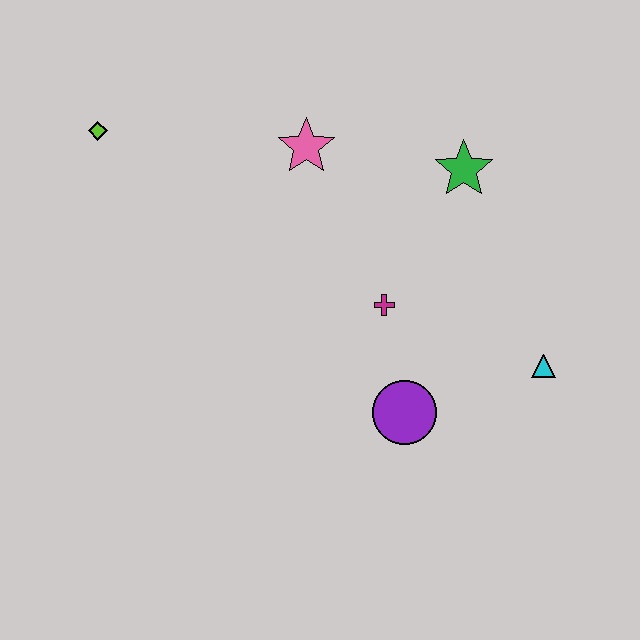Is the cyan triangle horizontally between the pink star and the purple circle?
No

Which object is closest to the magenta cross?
The purple circle is closest to the magenta cross.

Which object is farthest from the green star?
The lime diamond is farthest from the green star.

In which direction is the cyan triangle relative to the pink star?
The cyan triangle is to the right of the pink star.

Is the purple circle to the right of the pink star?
Yes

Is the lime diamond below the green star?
No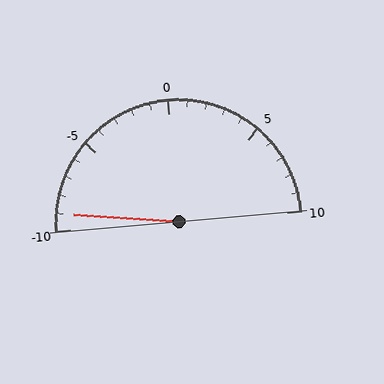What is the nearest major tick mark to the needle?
The nearest major tick mark is -10.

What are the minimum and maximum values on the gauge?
The gauge ranges from -10 to 10.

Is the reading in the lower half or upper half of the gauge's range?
The reading is in the lower half of the range (-10 to 10).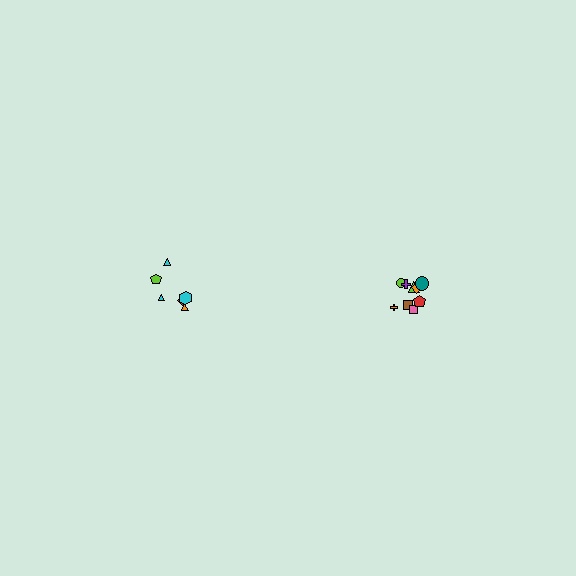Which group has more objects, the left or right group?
The right group.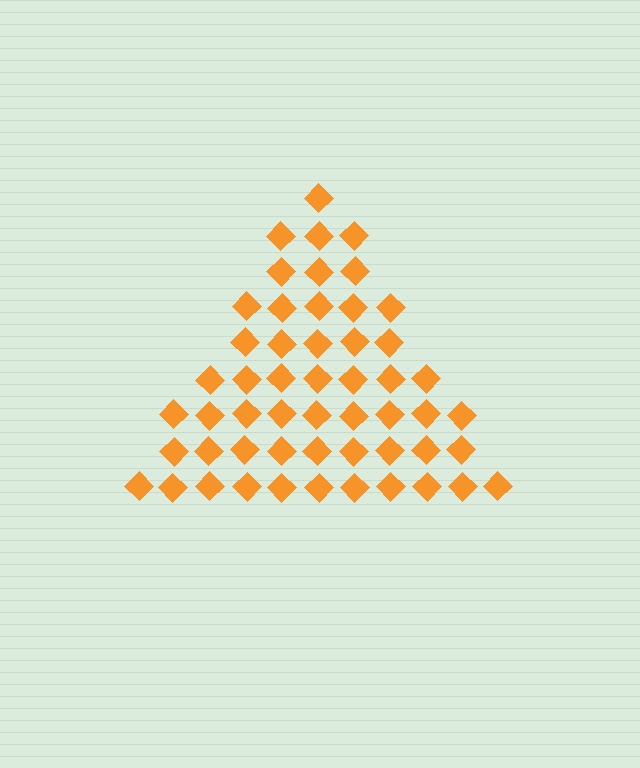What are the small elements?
The small elements are diamonds.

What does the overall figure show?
The overall figure shows a triangle.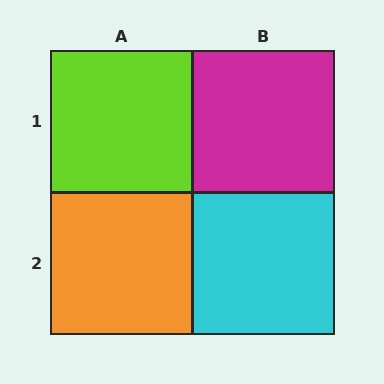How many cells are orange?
1 cell is orange.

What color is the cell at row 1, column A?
Lime.